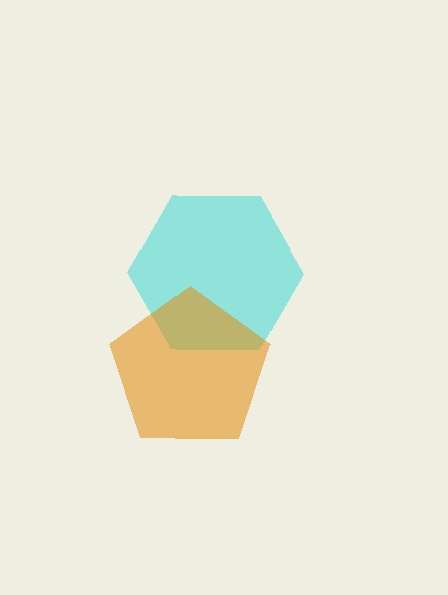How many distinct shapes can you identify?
There are 2 distinct shapes: a cyan hexagon, an orange pentagon.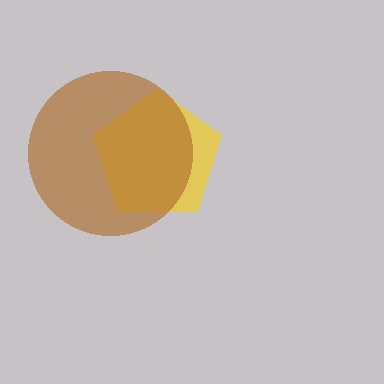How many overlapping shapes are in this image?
There are 2 overlapping shapes in the image.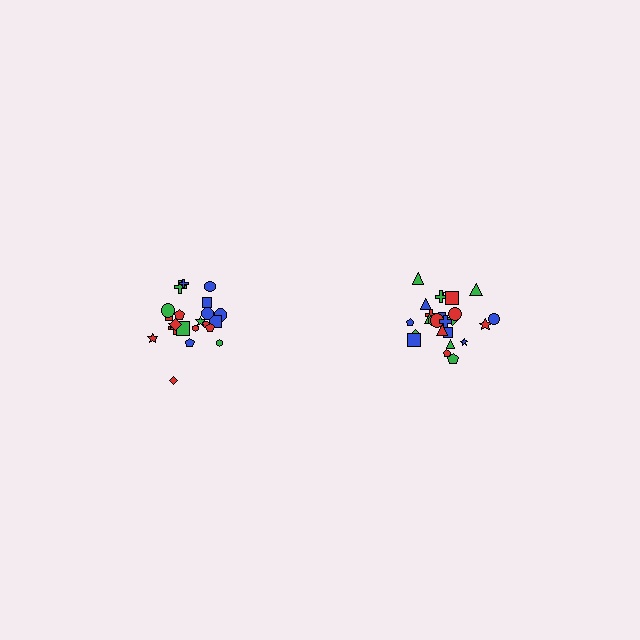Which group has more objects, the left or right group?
The right group.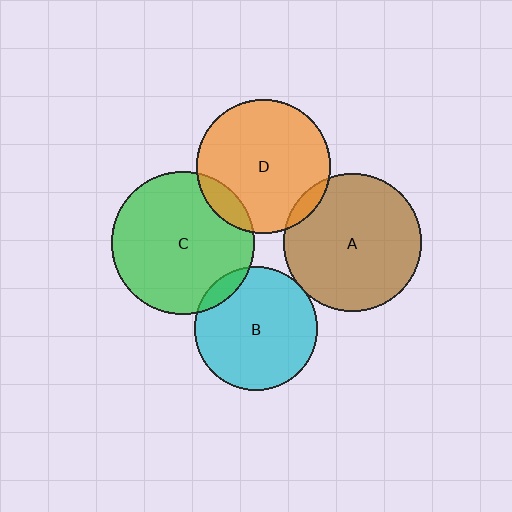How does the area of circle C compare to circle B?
Approximately 1.3 times.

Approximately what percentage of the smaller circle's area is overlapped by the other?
Approximately 10%.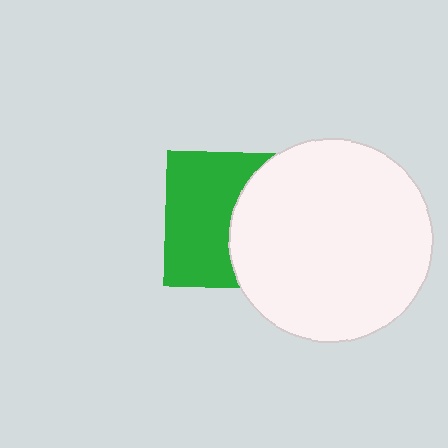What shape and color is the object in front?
The object in front is a white circle.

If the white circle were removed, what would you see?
You would see the complete green square.